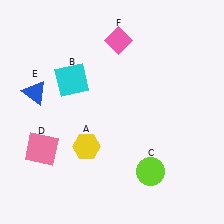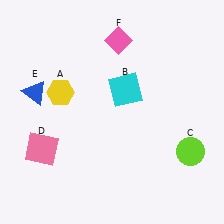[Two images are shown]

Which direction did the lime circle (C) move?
The lime circle (C) moved right.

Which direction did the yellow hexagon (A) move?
The yellow hexagon (A) moved up.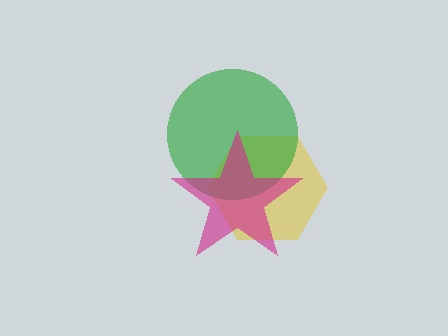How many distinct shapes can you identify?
There are 3 distinct shapes: a yellow hexagon, a green circle, a magenta star.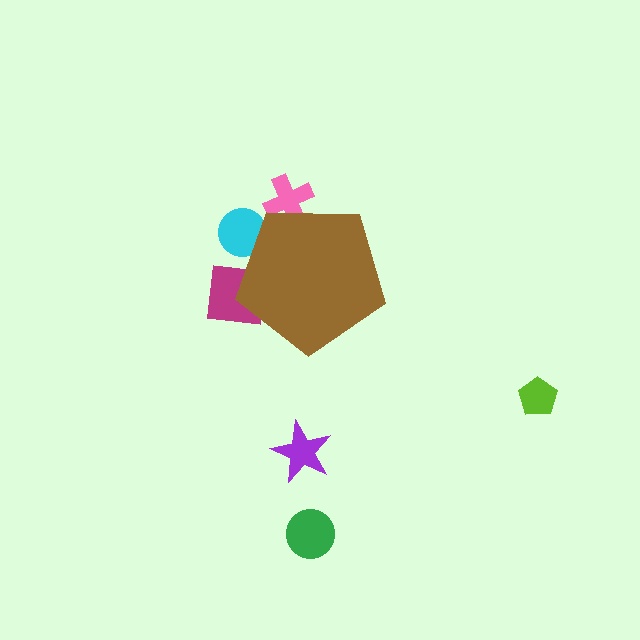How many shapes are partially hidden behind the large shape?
3 shapes are partially hidden.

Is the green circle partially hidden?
No, the green circle is fully visible.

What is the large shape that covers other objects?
A brown pentagon.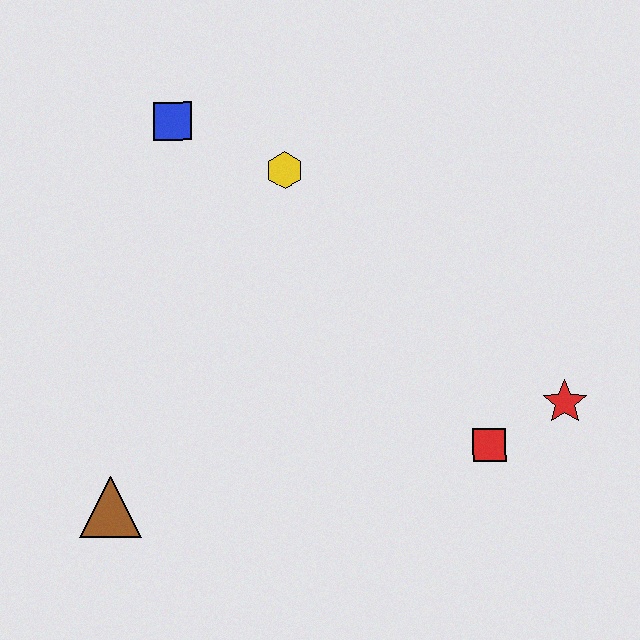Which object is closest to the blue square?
The yellow hexagon is closest to the blue square.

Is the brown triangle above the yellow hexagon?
No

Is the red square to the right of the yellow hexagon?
Yes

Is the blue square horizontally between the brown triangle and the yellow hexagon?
Yes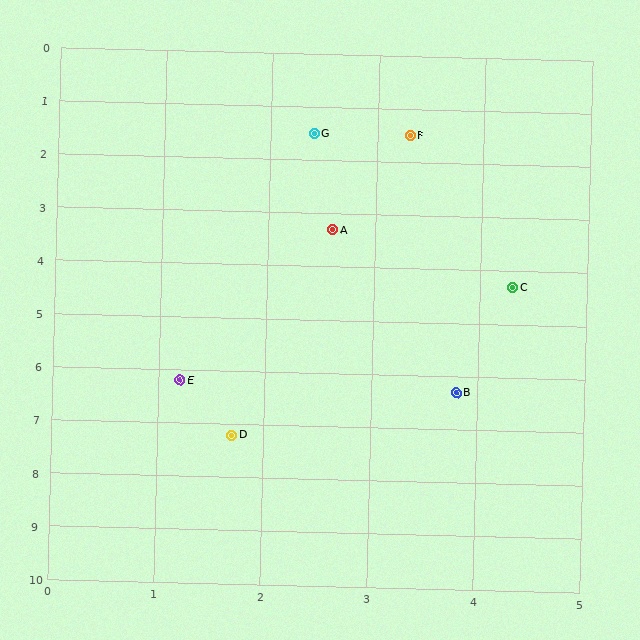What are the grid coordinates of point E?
Point E is at approximately (1.2, 6.2).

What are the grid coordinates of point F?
Point F is at approximately (3.3, 1.5).